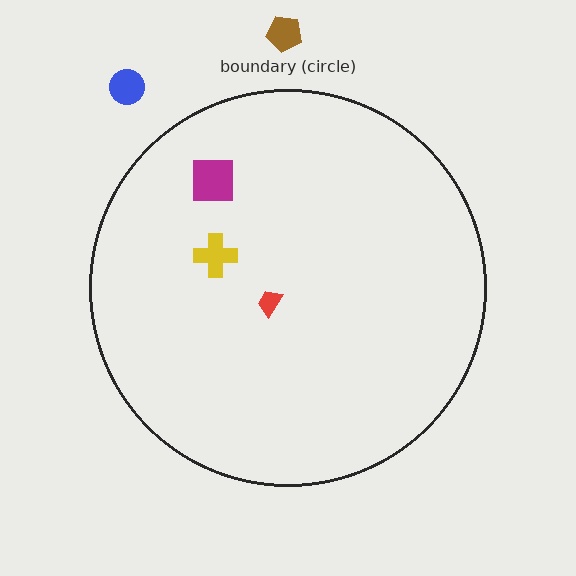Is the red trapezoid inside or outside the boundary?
Inside.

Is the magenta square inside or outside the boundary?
Inside.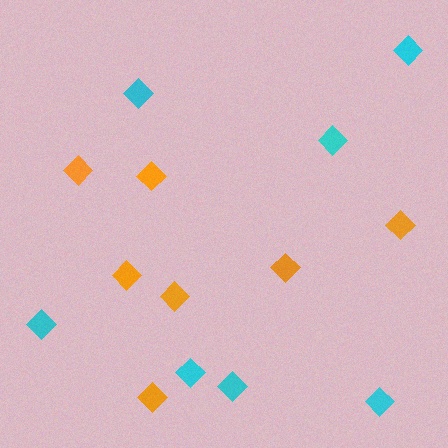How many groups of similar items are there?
There are 2 groups: one group of orange diamonds (7) and one group of cyan diamonds (7).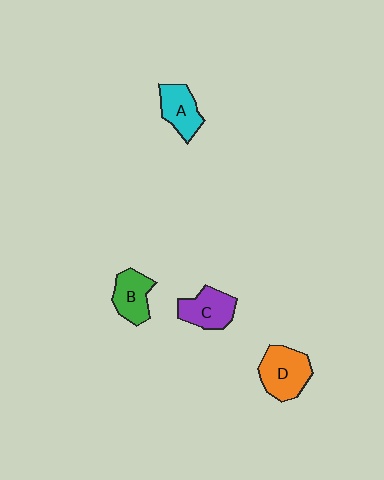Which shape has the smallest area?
Shape A (cyan).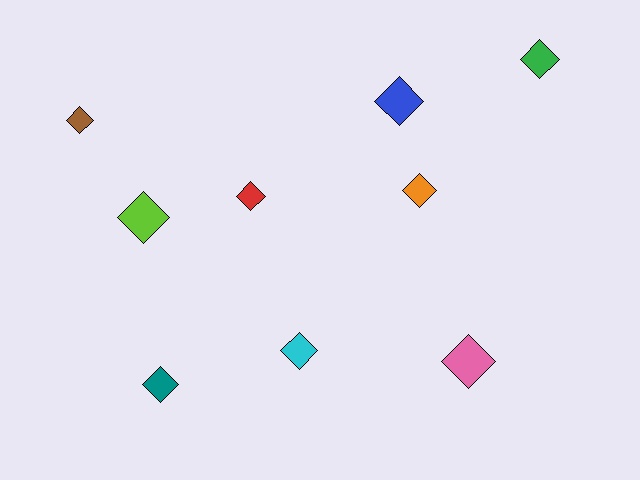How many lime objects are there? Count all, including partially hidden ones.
There is 1 lime object.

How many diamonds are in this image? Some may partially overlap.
There are 9 diamonds.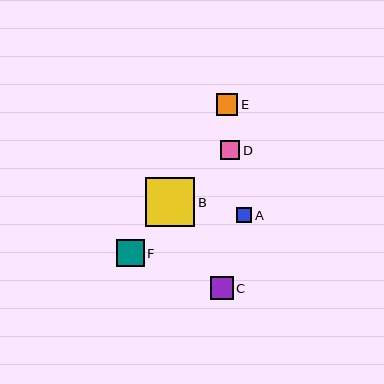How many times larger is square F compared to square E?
Square F is approximately 1.3 times the size of square E.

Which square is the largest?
Square B is the largest with a size of approximately 49 pixels.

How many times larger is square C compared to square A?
Square C is approximately 1.5 times the size of square A.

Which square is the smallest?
Square A is the smallest with a size of approximately 15 pixels.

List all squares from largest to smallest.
From largest to smallest: B, F, C, E, D, A.